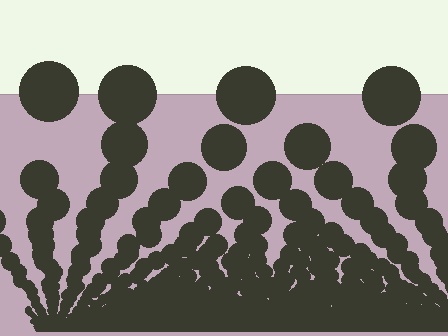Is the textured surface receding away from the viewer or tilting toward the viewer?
The surface appears to tilt toward the viewer. Texture elements get larger and sparser toward the top.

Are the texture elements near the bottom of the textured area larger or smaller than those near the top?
Smaller. The gradient is inverted — elements near the bottom are smaller and denser.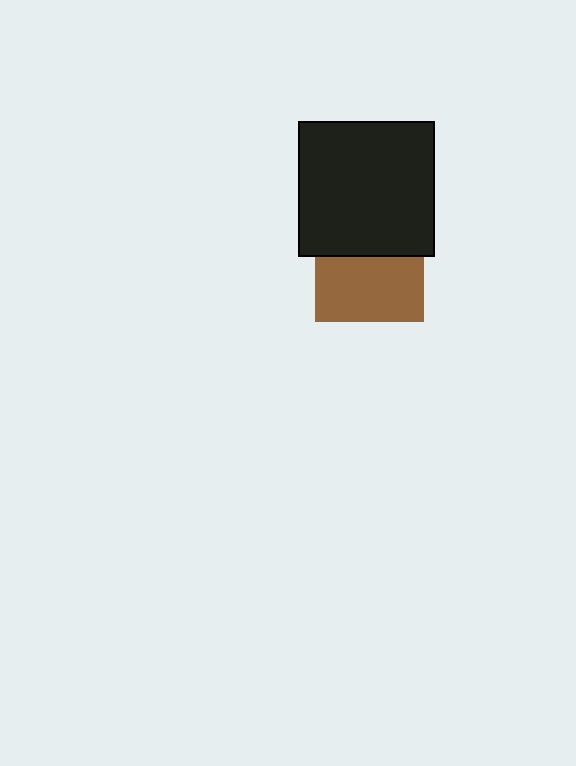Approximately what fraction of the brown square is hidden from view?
Roughly 42% of the brown square is hidden behind the black square.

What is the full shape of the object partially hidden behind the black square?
The partially hidden object is a brown square.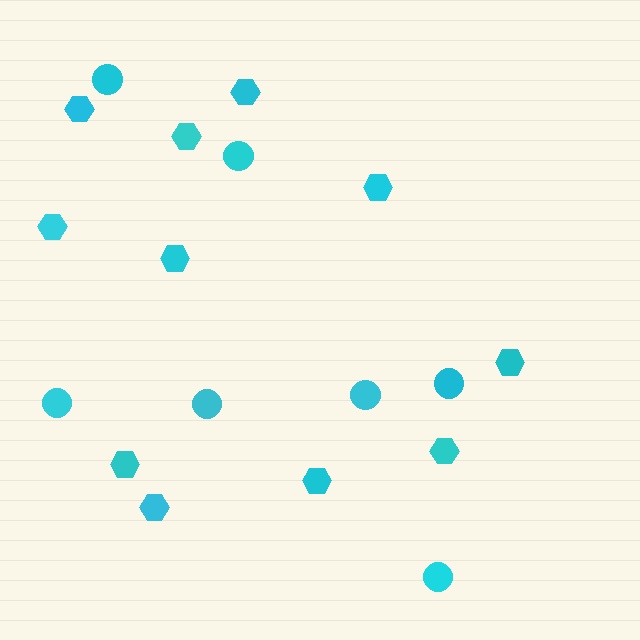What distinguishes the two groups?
There are 2 groups: one group of hexagons (11) and one group of circles (7).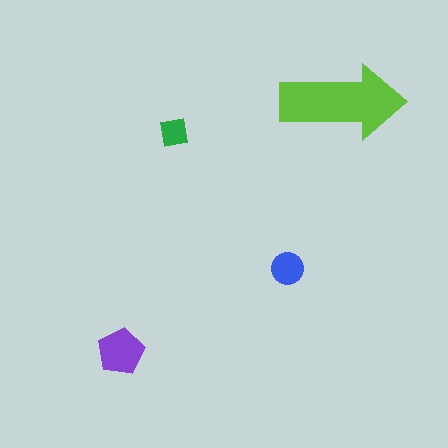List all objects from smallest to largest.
The green square, the blue circle, the purple pentagon, the lime arrow.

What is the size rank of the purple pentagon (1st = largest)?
2nd.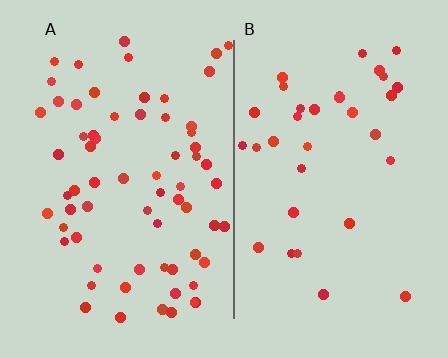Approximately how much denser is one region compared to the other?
Approximately 2.0× — region A over region B.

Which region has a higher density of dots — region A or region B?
A (the left).